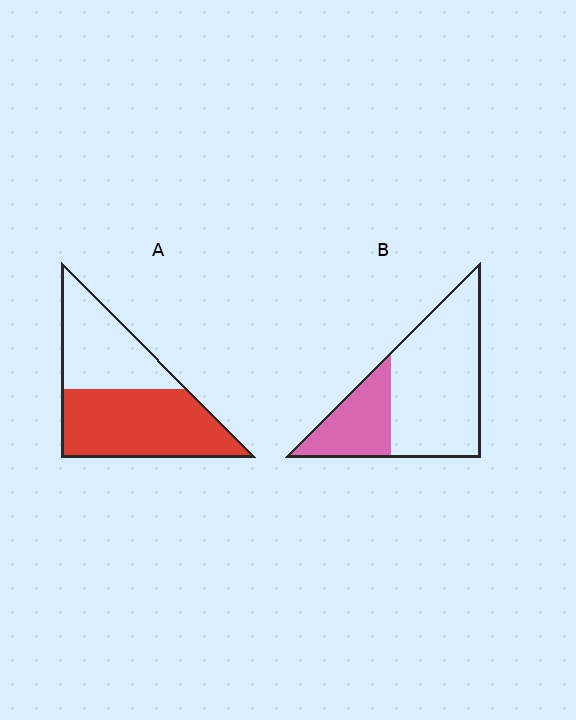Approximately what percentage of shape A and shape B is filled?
A is approximately 60% and B is approximately 30%.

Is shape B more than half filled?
No.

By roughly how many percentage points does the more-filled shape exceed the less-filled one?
By roughly 30 percentage points (A over B).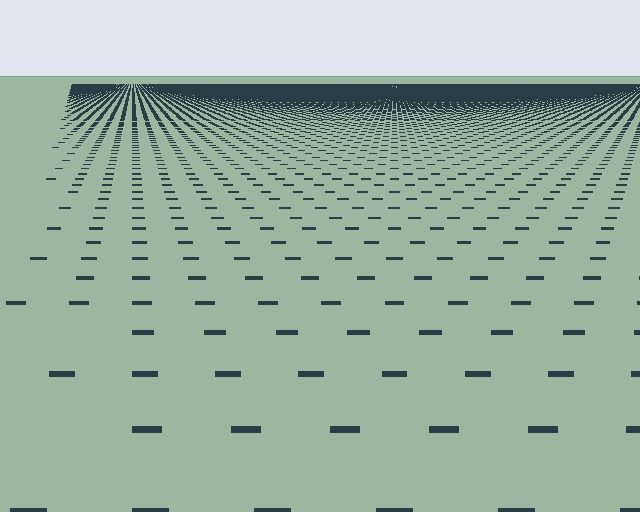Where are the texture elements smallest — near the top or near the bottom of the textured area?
Near the top.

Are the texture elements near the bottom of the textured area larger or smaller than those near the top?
Larger. Near the bottom, elements are closer to the viewer and appear at a bigger on-screen size.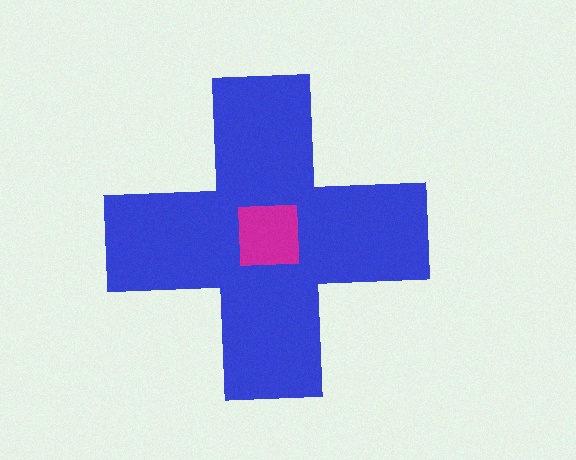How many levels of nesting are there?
2.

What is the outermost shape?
The blue cross.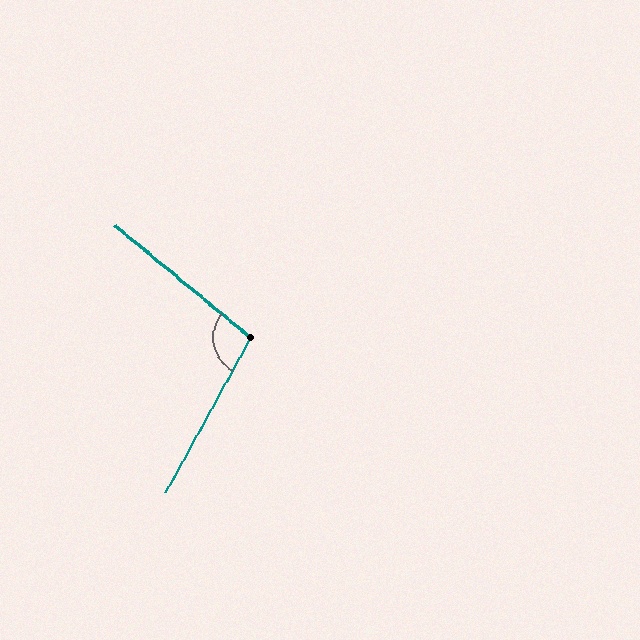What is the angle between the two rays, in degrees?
Approximately 101 degrees.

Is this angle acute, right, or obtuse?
It is obtuse.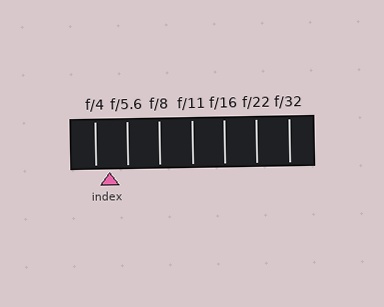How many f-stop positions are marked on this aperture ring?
There are 7 f-stop positions marked.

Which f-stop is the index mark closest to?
The index mark is closest to f/4.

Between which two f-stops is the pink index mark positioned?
The index mark is between f/4 and f/5.6.